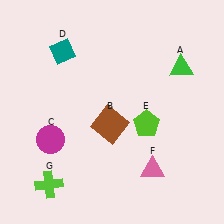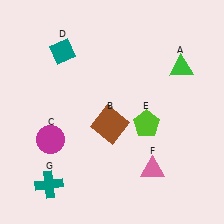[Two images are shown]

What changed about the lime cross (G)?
In Image 1, G is lime. In Image 2, it changed to teal.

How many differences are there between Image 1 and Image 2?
There is 1 difference between the two images.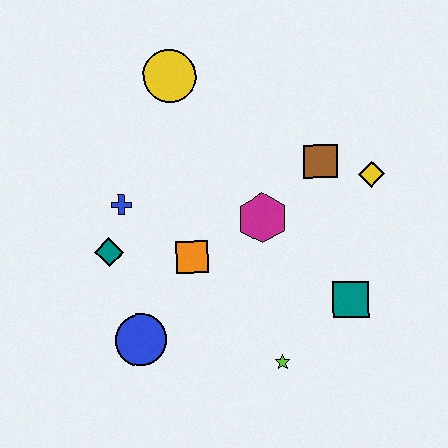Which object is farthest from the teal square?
The yellow circle is farthest from the teal square.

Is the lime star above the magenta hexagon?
No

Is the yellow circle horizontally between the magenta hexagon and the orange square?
No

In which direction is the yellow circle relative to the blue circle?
The yellow circle is above the blue circle.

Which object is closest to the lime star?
The teal square is closest to the lime star.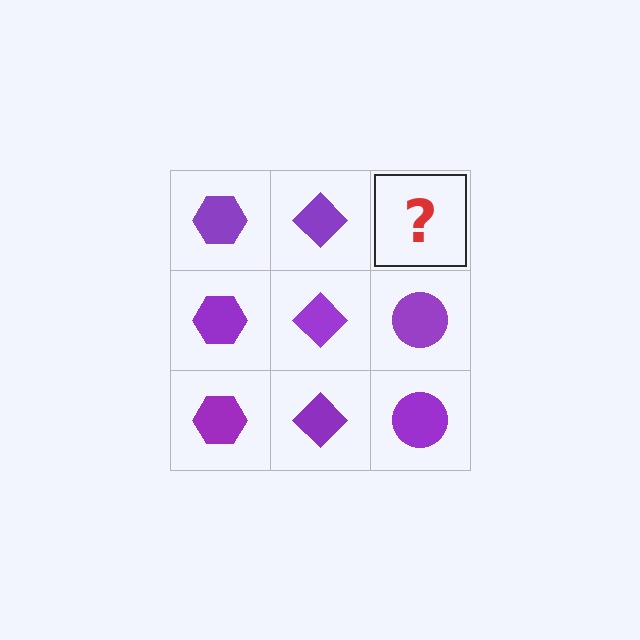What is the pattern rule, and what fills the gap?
The rule is that each column has a consistent shape. The gap should be filled with a purple circle.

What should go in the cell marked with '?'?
The missing cell should contain a purple circle.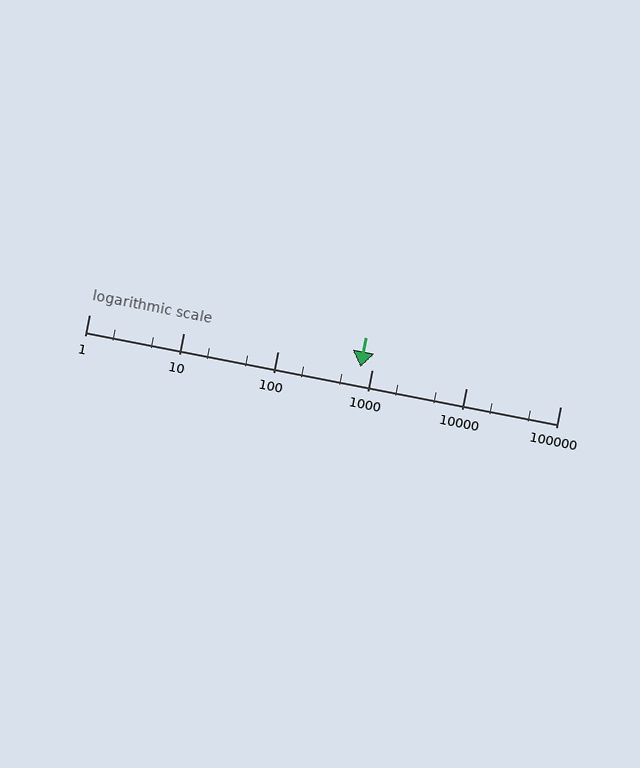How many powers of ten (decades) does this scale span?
The scale spans 5 decades, from 1 to 100000.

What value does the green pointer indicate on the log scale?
The pointer indicates approximately 750.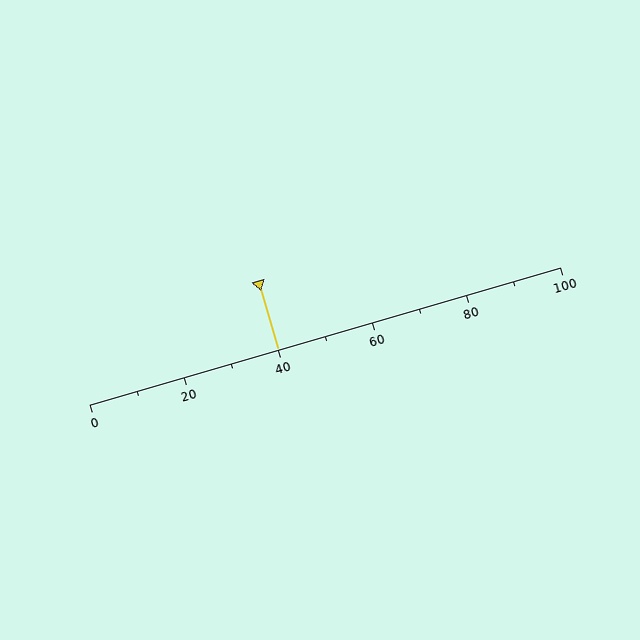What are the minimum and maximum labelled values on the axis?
The axis runs from 0 to 100.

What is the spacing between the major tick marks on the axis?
The major ticks are spaced 20 apart.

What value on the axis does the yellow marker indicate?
The marker indicates approximately 40.